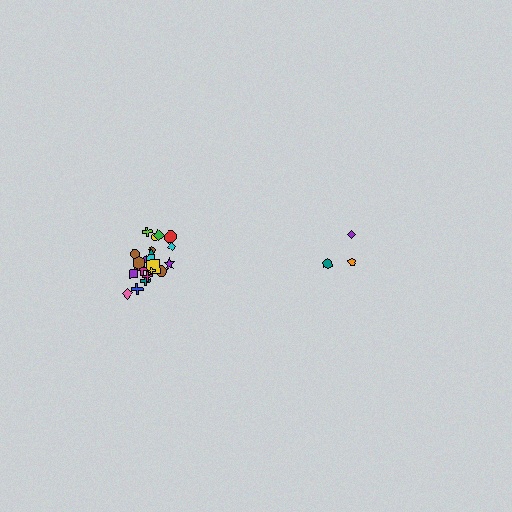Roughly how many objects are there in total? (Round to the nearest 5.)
Roughly 25 objects in total.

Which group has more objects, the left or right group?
The left group.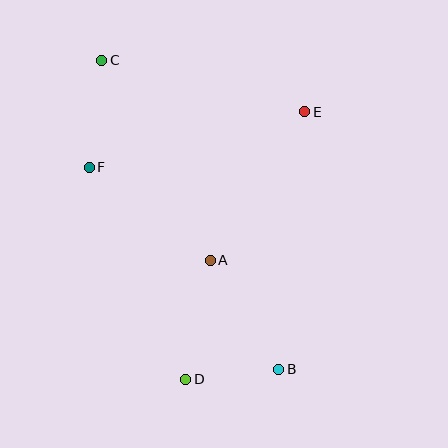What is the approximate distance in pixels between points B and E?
The distance between B and E is approximately 259 pixels.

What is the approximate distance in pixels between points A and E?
The distance between A and E is approximately 176 pixels.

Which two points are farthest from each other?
Points B and C are farthest from each other.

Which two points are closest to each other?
Points B and D are closest to each other.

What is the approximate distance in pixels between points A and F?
The distance between A and F is approximately 152 pixels.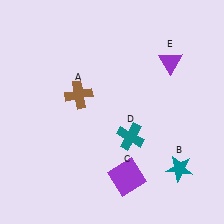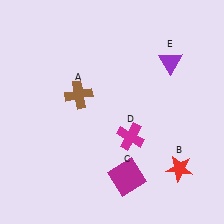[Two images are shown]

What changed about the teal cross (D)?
In Image 1, D is teal. In Image 2, it changed to magenta.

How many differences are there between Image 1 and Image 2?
There are 3 differences between the two images.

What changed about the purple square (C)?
In Image 1, C is purple. In Image 2, it changed to magenta.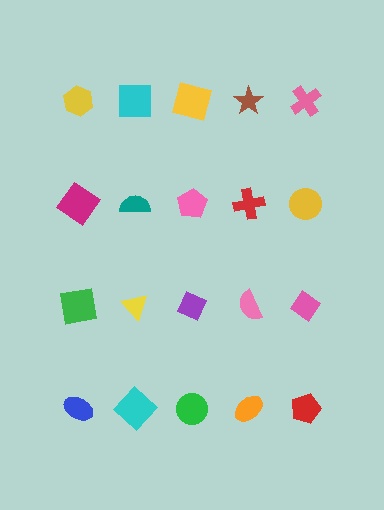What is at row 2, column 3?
A pink pentagon.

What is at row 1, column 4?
A brown star.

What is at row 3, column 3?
A purple diamond.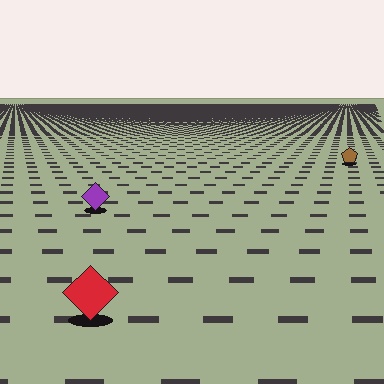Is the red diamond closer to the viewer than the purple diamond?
Yes. The red diamond is closer — you can tell from the texture gradient: the ground texture is coarser near it.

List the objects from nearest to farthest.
From nearest to farthest: the red diamond, the purple diamond, the brown pentagon.